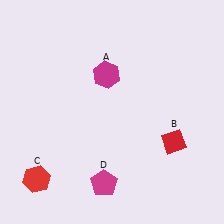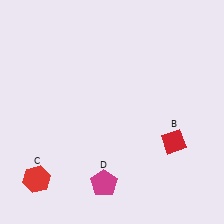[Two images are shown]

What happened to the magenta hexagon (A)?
The magenta hexagon (A) was removed in Image 2. It was in the top-left area of Image 1.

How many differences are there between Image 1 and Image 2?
There is 1 difference between the two images.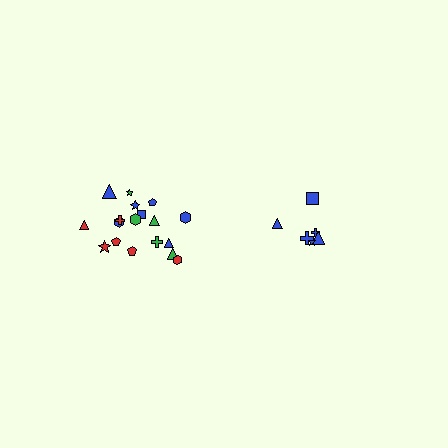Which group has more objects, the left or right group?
The left group.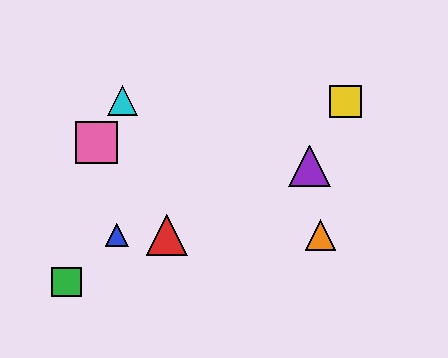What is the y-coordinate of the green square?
The green square is at y≈282.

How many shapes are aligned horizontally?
3 shapes (the red triangle, the blue triangle, the orange triangle) are aligned horizontally.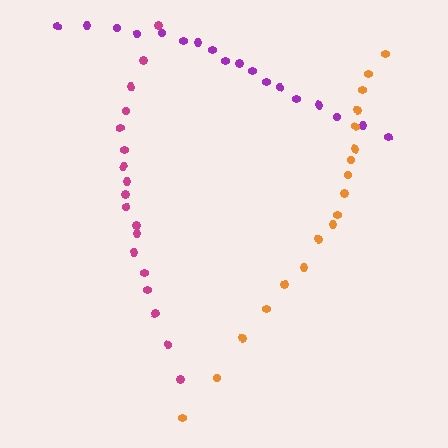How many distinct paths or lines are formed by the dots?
There are 3 distinct paths.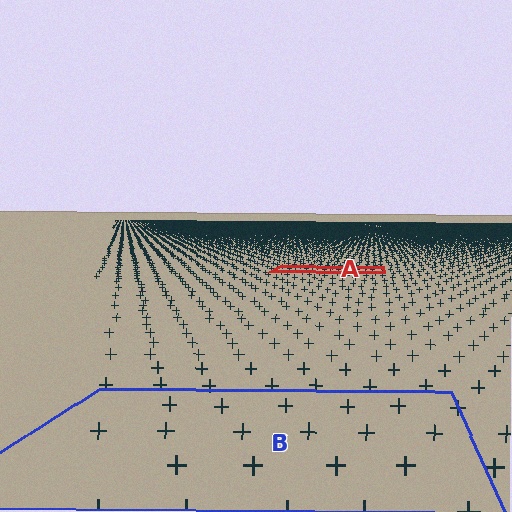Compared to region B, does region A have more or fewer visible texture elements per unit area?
Region A has more texture elements per unit area — they are packed more densely because it is farther away.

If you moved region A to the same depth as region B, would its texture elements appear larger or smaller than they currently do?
They would appear larger. At a closer depth, the same texture elements are projected at a bigger on-screen size.